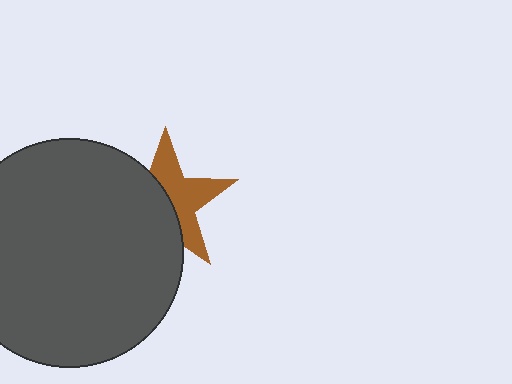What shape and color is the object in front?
The object in front is a dark gray circle.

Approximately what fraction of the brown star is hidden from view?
Roughly 51% of the brown star is hidden behind the dark gray circle.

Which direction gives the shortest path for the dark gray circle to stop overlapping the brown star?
Moving left gives the shortest separation.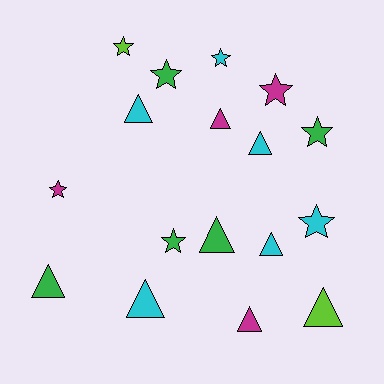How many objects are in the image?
There are 17 objects.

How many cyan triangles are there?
There are 4 cyan triangles.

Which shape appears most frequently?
Triangle, with 9 objects.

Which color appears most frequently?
Cyan, with 6 objects.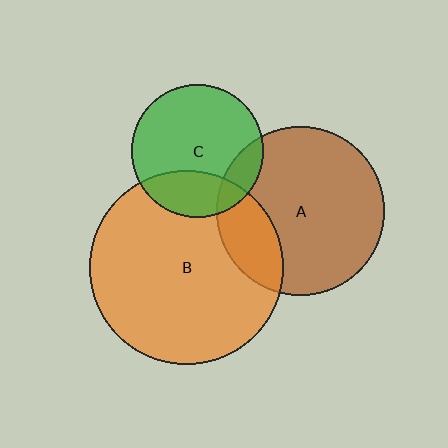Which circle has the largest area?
Circle B (orange).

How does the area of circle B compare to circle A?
Approximately 1.3 times.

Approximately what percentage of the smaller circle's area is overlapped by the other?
Approximately 25%.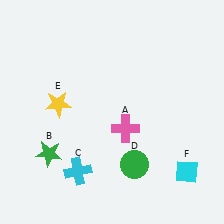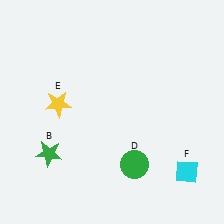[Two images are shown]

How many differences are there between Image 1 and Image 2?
There are 2 differences between the two images.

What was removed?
The cyan cross (C), the pink cross (A) were removed in Image 2.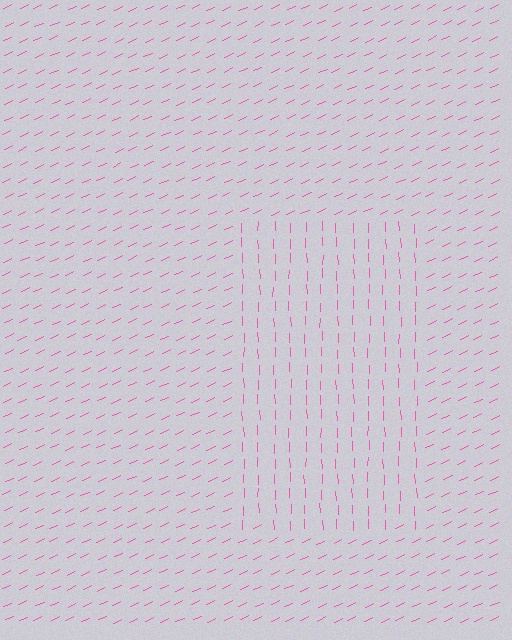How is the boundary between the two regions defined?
The boundary is defined purely by a change in line orientation (approximately 66 degrees difference). All lines are the same color and thickness.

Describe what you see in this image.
The image is filled with small pink line segments. A rectangle region in the image has lines oriented differently from the surrounding lines, creating a visible texture boundary.